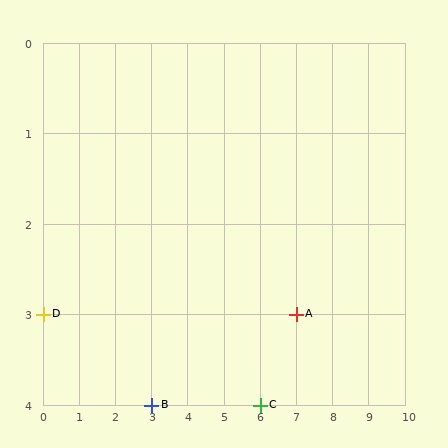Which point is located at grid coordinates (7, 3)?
Point A is at (7, 3).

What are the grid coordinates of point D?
Point D is at grid coordinates (0, 3).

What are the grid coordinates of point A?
Point A is at grid coordinates (7, 3).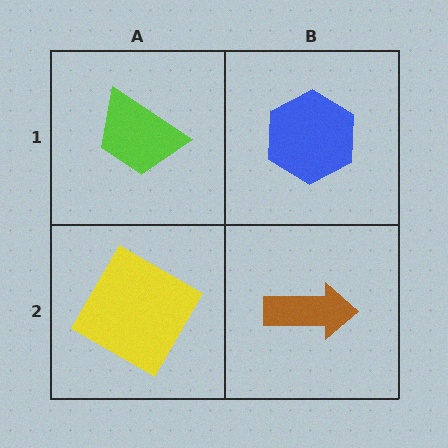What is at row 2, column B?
A brown arrow.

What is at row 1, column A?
A lime trapezoid.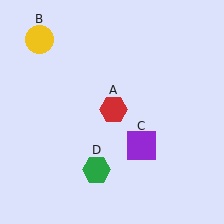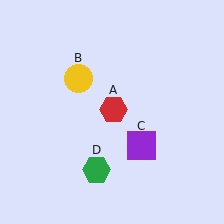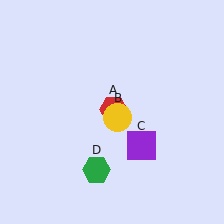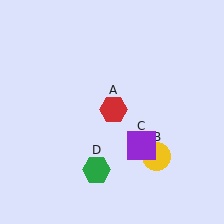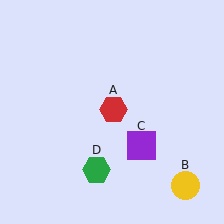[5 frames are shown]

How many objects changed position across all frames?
1 object changed position: yellow circle (object B).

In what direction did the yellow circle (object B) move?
The yellow circle (object B) moved down and to the right.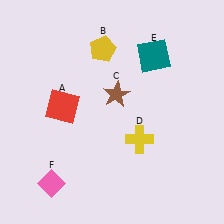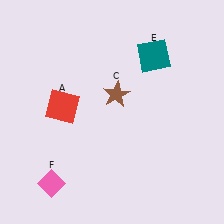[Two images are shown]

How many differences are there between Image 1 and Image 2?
There are 2 differences between the two images.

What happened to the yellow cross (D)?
The yellow cross (D) was removed in Image 2. It was in the bottom-right area of Image 1.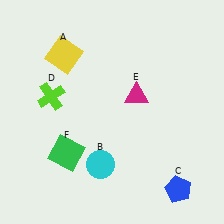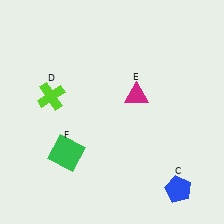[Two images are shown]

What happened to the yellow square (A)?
The yellow square (A) was removed in Image 2. It was in the top-left area of Image 1.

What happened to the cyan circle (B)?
The cyan circle (B) was removed in Image 2. It was in the bottom-left area of Image 1.